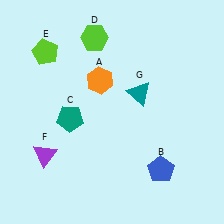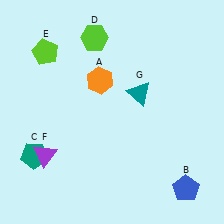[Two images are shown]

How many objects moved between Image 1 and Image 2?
2 objects moved between the two images.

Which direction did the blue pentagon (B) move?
The blue pentagon (B) moved right.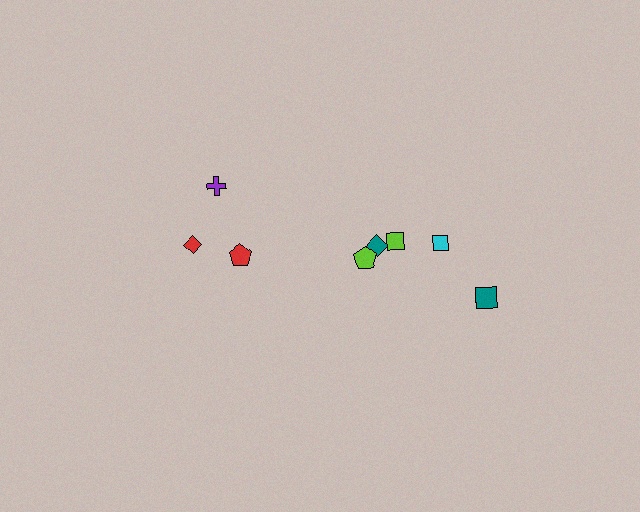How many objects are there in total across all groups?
There are 8 objects.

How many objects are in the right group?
There are 5 objects.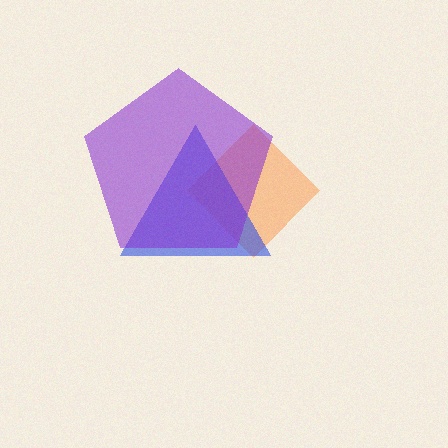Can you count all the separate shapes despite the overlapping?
Yes, there are 3 separate shapes.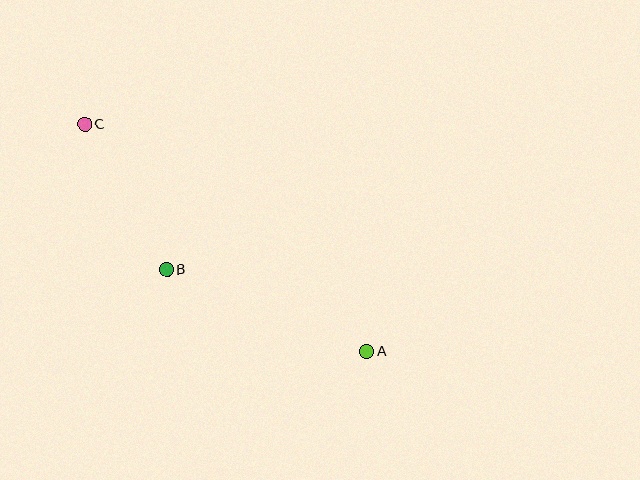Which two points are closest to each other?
Points B and C are closest to each other.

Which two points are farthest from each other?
Points A and C are farthest from each other.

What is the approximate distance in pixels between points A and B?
The distance between A and B is approximately 217 pixels.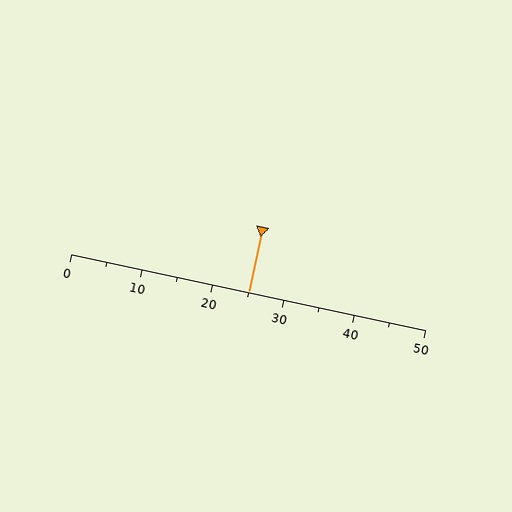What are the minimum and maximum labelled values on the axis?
The axis runs from 0 to 50.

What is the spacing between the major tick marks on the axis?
The major ticks are spaced 10 apart.